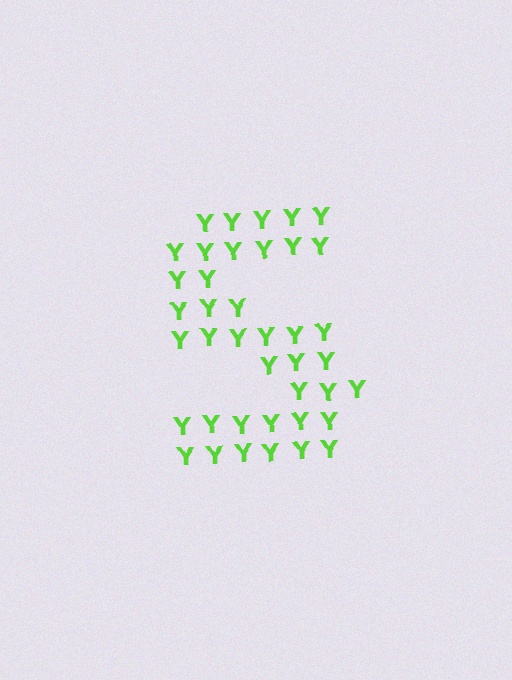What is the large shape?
The large shape is the letter S.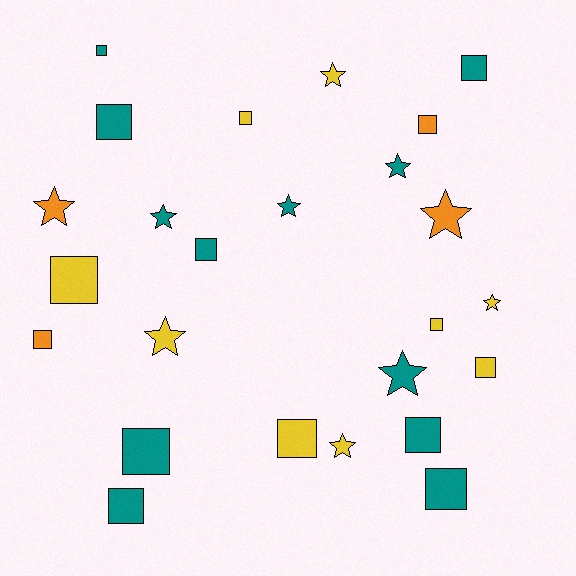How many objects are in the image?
There are 25 objects.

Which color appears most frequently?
Teal, with 12 objects.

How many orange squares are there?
There are 2 orange squares.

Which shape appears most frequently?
Square, with 15 objects.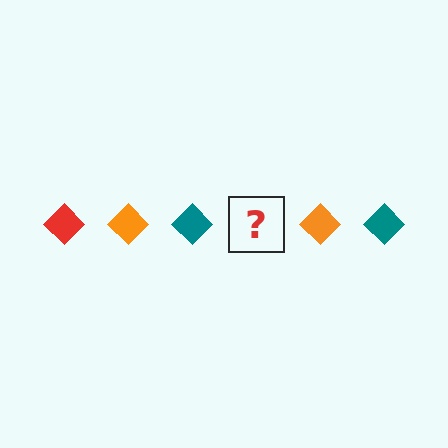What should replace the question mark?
The question mark should be replaced with a red diamond.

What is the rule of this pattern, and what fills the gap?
The rule is that the pattern cycles through red, orange, teal diamonds. The gap should be filled with a red diamond.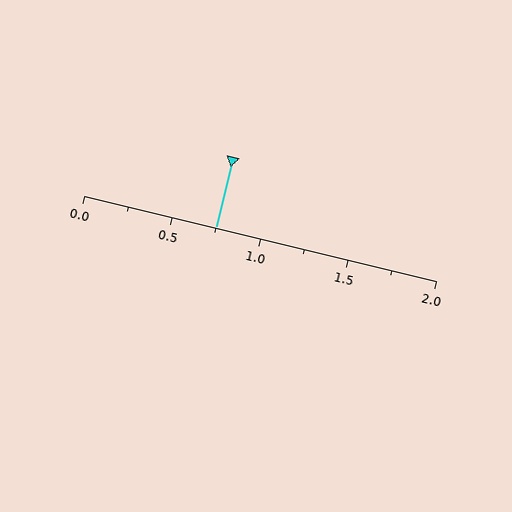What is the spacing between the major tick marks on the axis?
The major ticks are spaced 0.5 apart.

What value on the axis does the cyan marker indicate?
The marker indicates approximately 0.75.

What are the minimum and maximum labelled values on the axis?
The axis runs from 0.0 to 2.0.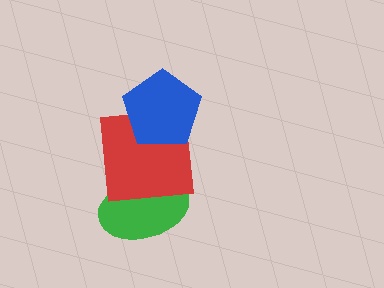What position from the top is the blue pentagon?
The blue pentagon is 1st from the top.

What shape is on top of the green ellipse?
The red square is on top of the green ellipse.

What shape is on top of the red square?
The blue pentagon is on top of the red square.